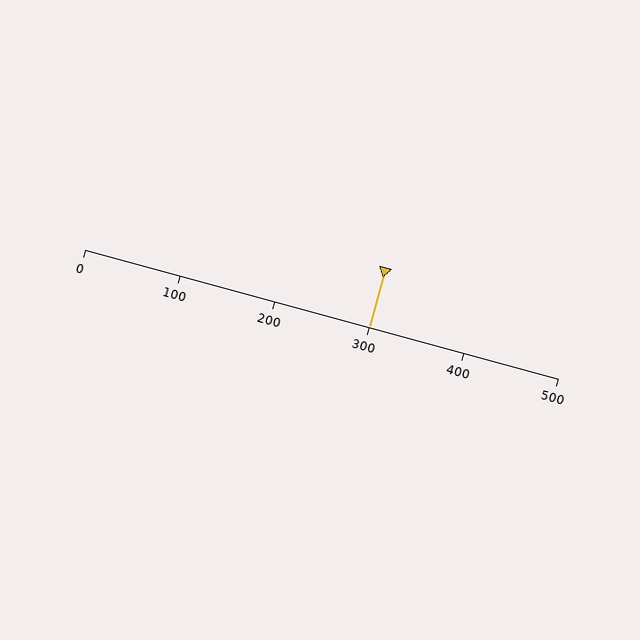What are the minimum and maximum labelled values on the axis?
The axis runs from 0 to 500.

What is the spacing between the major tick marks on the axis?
The major ticks are spaced 100 apart.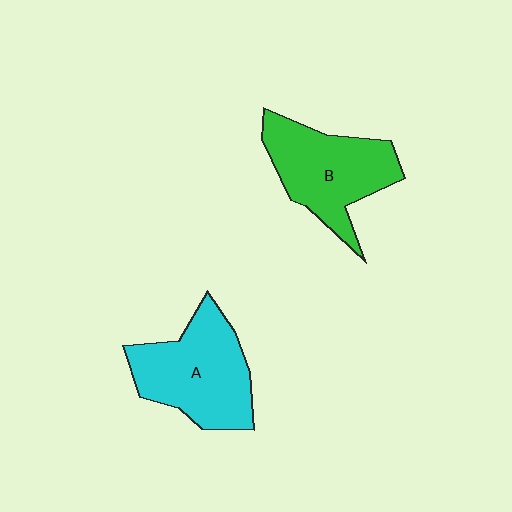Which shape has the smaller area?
Shape B (green).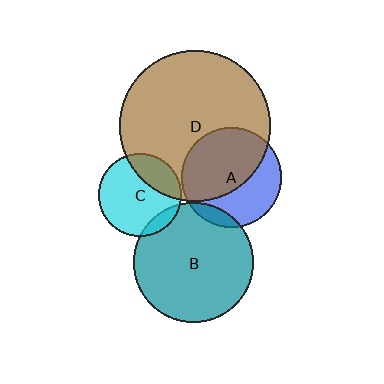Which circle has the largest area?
Circle D (brown).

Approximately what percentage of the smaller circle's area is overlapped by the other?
Approximately 10%.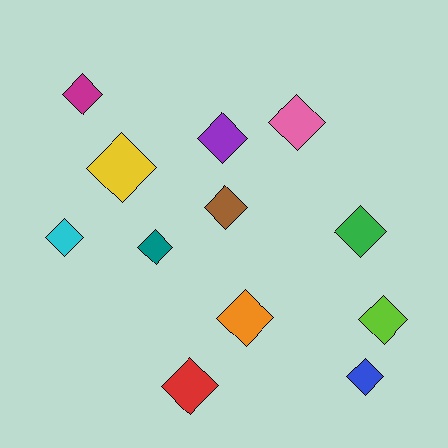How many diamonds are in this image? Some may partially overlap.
There are 12 diamonds.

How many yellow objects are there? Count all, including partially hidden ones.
There is 1 yellow object.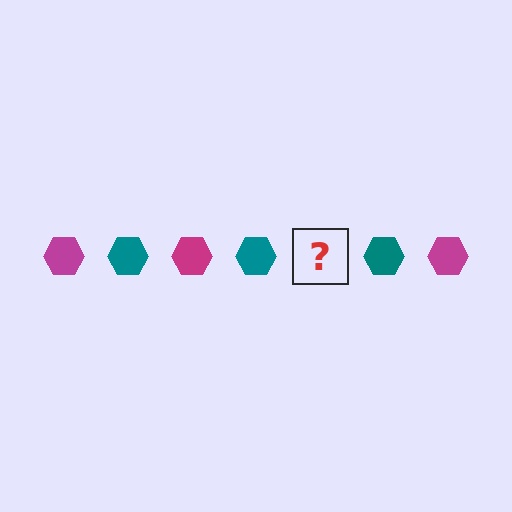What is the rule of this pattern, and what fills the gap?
The rule is that the pattern cycles through magenta, teal hexagons. The gap should be filled with a magenta hexagon.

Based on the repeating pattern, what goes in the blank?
The blank should be a magenta hexagon.